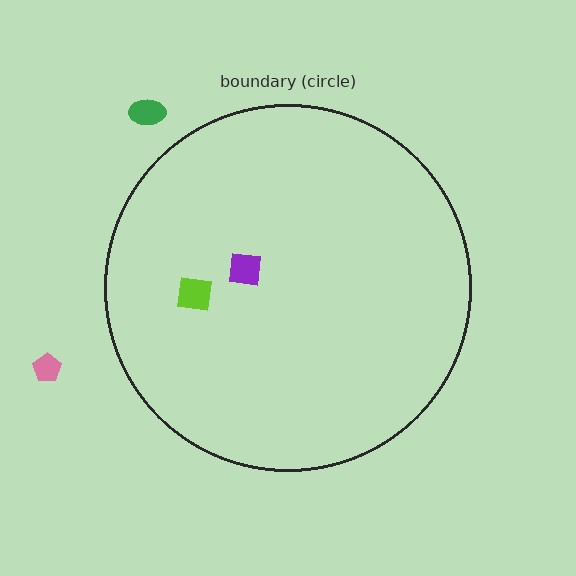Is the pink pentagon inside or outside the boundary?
Outside.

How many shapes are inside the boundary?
2 inside, 2 outside.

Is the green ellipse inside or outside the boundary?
Outside.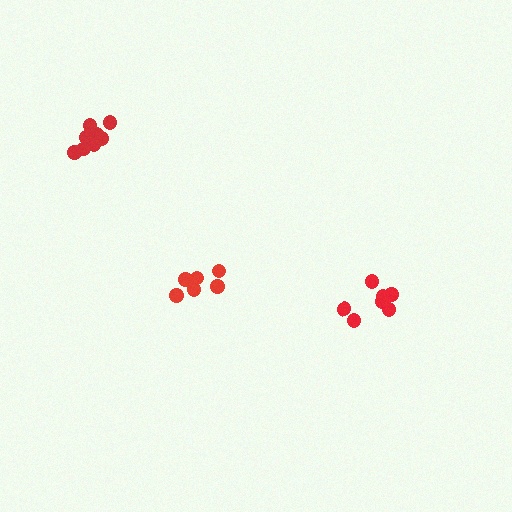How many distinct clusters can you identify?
There are 3 distinct clusters.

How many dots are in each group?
Group 1: 6 dots, Group 2: 7 dots, Group 3: 8 dots (21 total).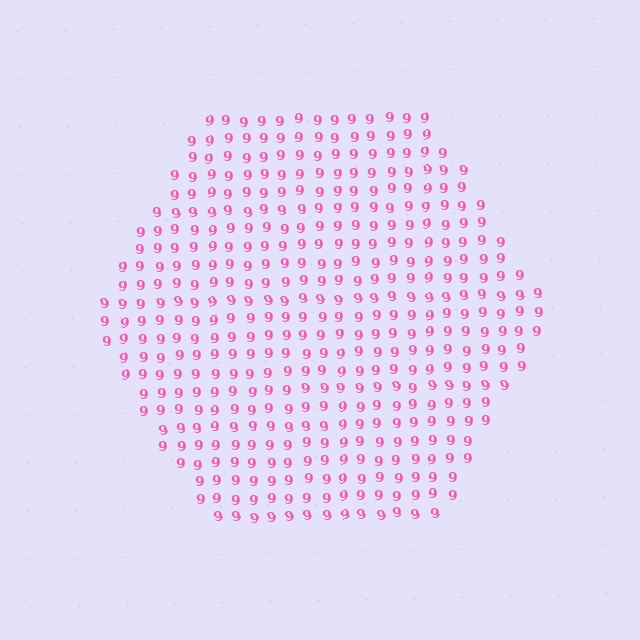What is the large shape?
The large shape is a hexagon.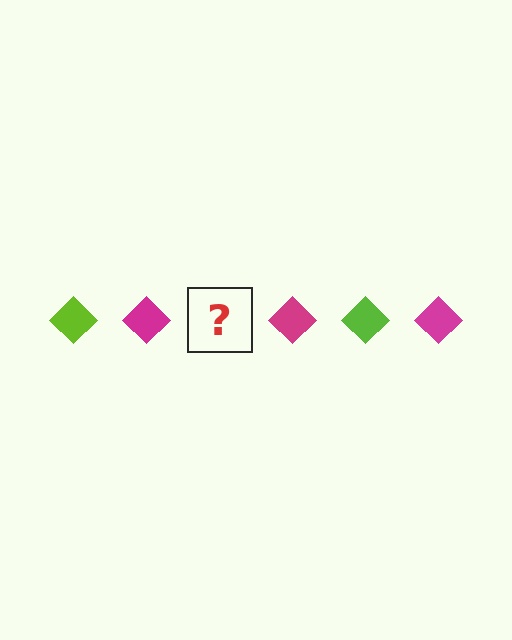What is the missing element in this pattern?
The missing element is a lime diamond.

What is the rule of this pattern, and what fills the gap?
The rule is that the pattern cycles through lime, magenta diamonds. The gap should be filled with a lime diamond.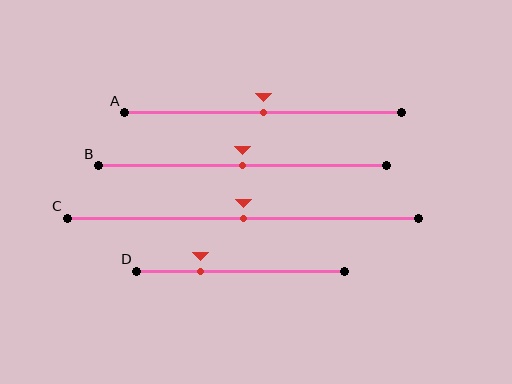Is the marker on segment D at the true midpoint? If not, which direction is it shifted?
No, the marker on segment D is shifted to the left by about 19% of the segment length.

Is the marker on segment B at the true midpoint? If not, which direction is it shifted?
Yes, the marker on segment B is at the true midpoint.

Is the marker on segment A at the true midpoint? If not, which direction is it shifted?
Yes, the marker on segment A is at the true midpoint.